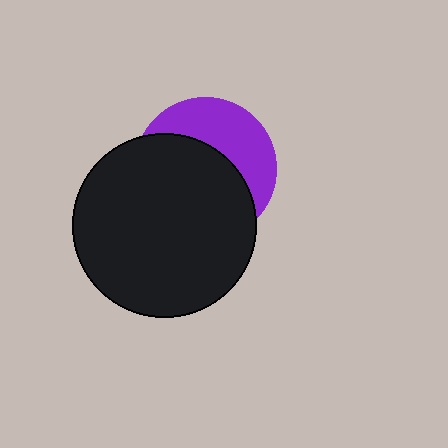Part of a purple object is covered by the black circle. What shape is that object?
It is a circle.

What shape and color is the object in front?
The object in front is a black circle.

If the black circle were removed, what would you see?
You would see the complete purple circle.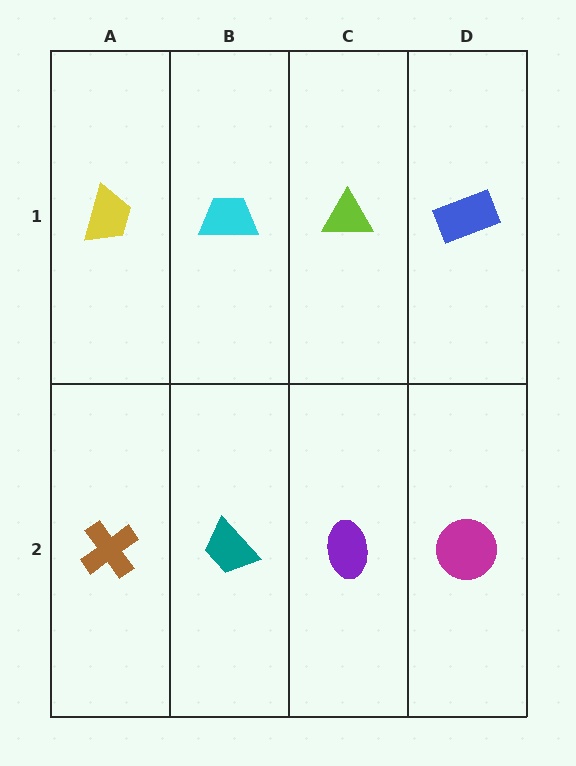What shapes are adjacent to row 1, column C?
A purple ellipse (row 2, column C), a cyan trapezoid (row 1, column B), a blue rectangle (row 1, column D).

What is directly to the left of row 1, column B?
A yellow trapezoid.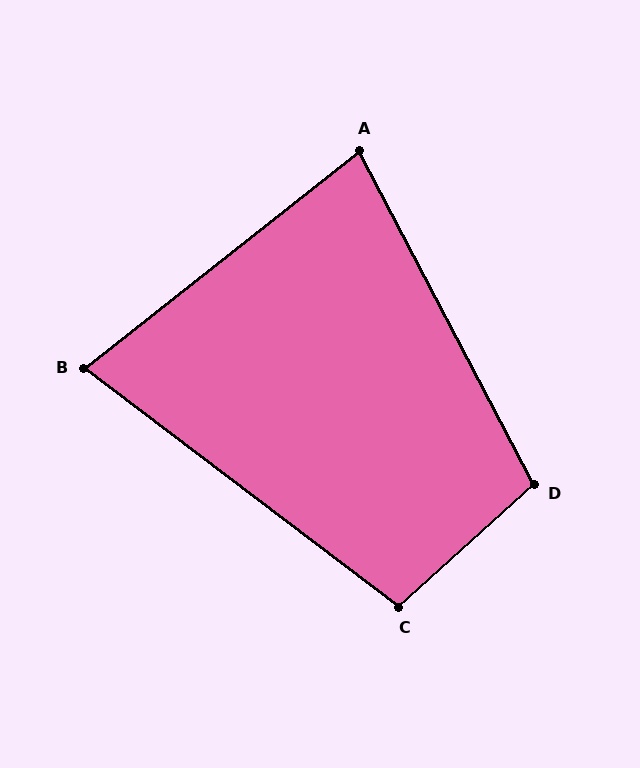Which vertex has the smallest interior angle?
B, at approximately 76 degrees.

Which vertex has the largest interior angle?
D, at approximately 104 degrees.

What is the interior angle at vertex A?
Approximately 79 degrees (acute).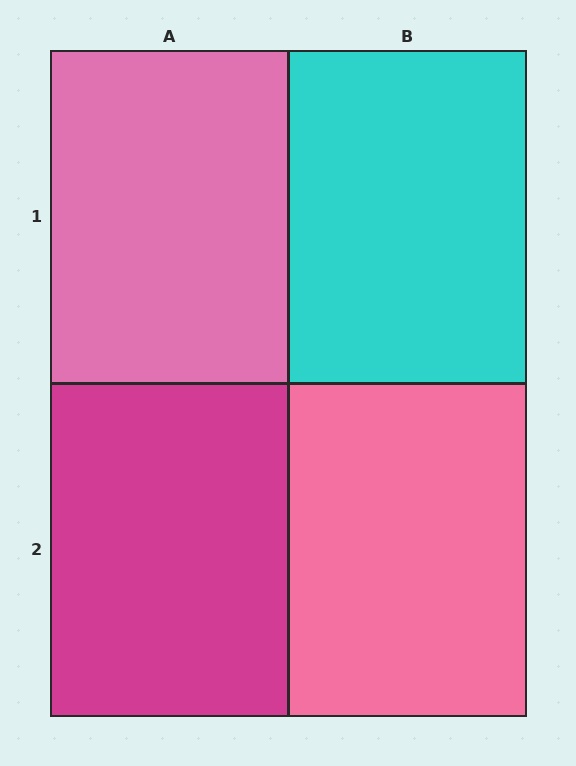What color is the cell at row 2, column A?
Magenta.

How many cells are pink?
2 cells are pink.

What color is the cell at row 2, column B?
Pink.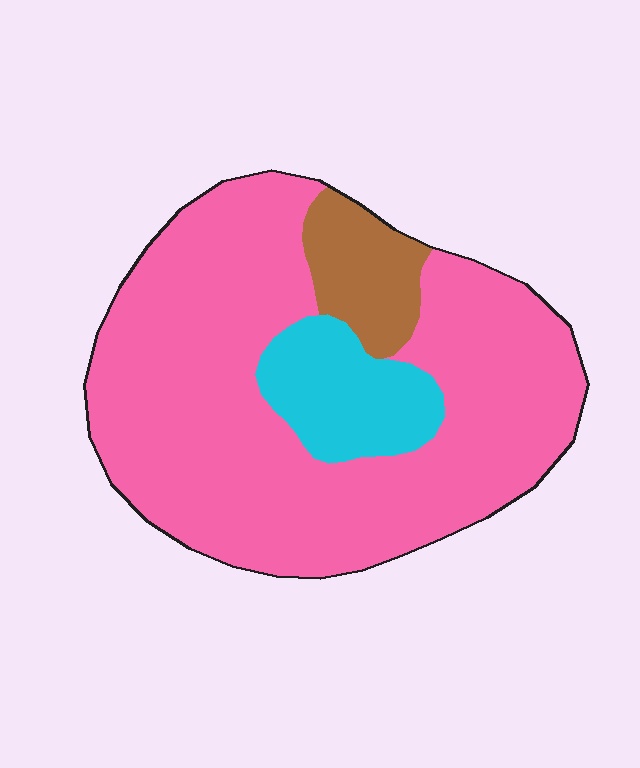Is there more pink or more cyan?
Pink.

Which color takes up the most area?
Pink, at roughly 80%.